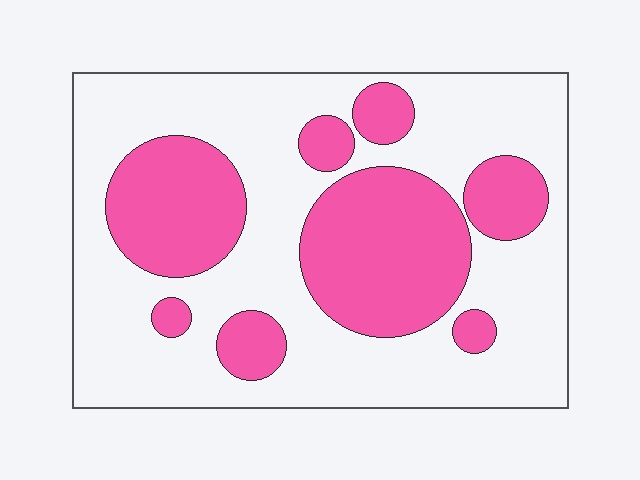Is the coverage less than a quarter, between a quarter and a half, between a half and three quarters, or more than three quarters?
Between a quarter and a half.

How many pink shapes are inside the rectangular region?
8.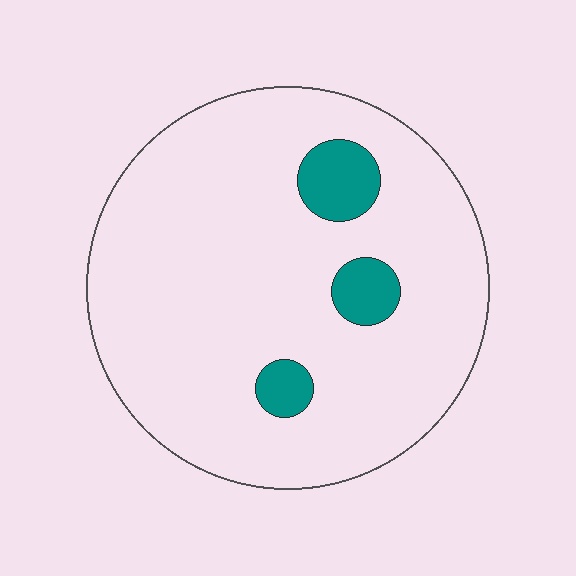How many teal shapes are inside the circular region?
3.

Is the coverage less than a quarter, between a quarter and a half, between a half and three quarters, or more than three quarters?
Less than a quarter.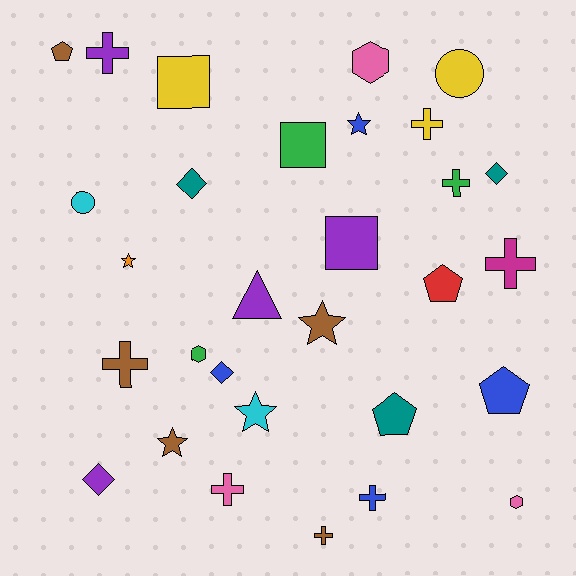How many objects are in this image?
There are 30 objects.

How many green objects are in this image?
There are 3 green objects.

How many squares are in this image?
There are 3 squares.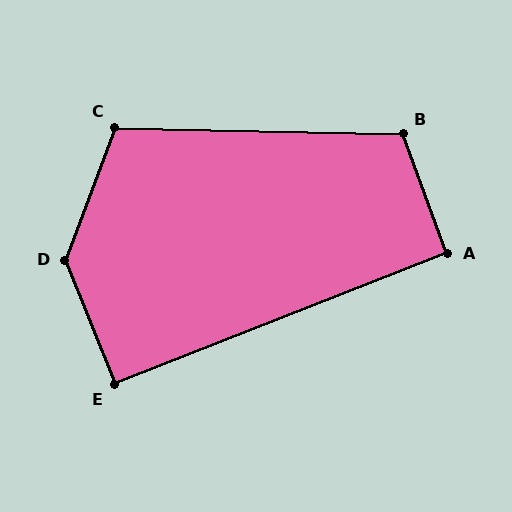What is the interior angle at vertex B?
Approximately 112 degrees (obtuse).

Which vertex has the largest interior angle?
D, at approximately 138 degrees.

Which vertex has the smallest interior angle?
E, at approximately 90 degrees.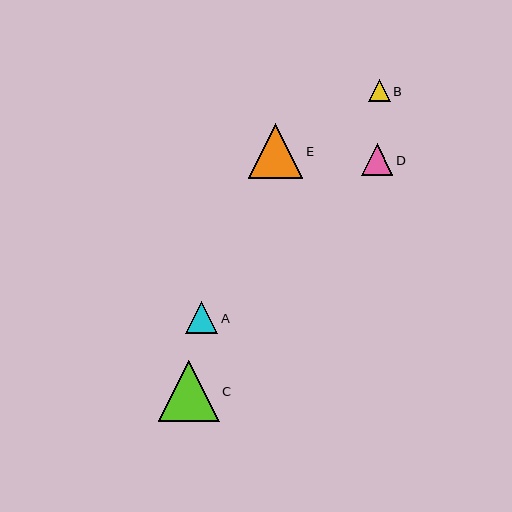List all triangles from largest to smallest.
From largest to smallest: C, E, A, D, B.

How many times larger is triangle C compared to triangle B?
Triangle C is approximately 2.8 times the size of triangle B.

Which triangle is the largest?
Triangle C is the largest with a size of approximately 61 pixels.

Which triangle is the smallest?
Triangle B is the smallest with a size of approximately 22 pixels.